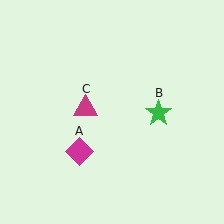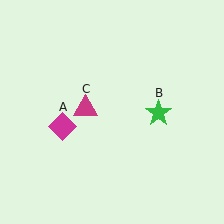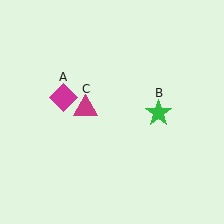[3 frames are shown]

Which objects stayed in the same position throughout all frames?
Green star (object B) and magenta triangle (object C) remained stationary.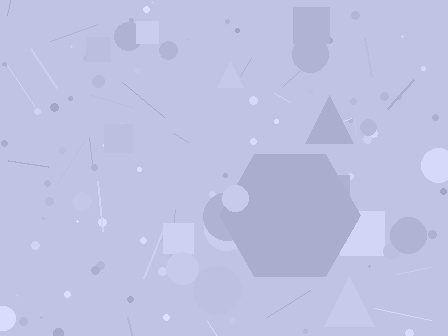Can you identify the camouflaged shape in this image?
The camouflaged shape is a hexagon.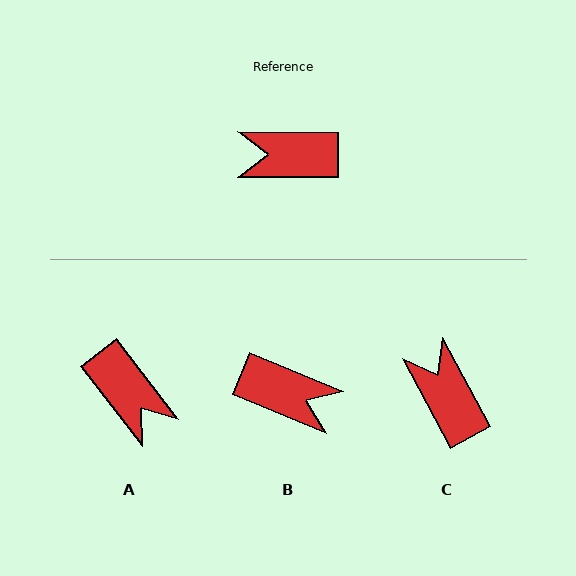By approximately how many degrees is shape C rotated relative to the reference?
Approximately 61 degrees clockwise.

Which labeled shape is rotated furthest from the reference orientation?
B, about 158 degrees away.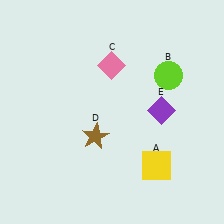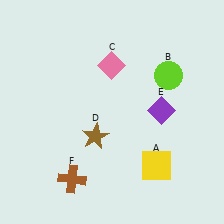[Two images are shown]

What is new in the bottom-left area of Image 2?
A brown cross (F) was added in the bottom-left area of Image 2.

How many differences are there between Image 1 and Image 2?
There is 1 difference between the two images.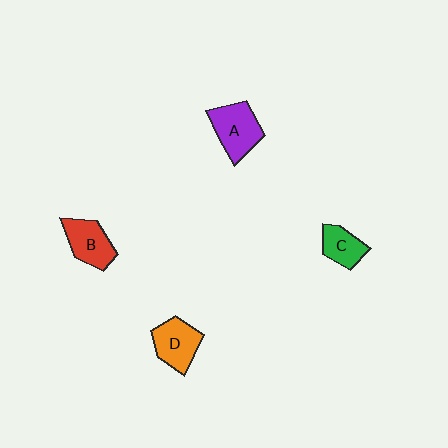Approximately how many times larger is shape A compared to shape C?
Approximately 1.5 times.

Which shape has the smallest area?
Shape C (green).